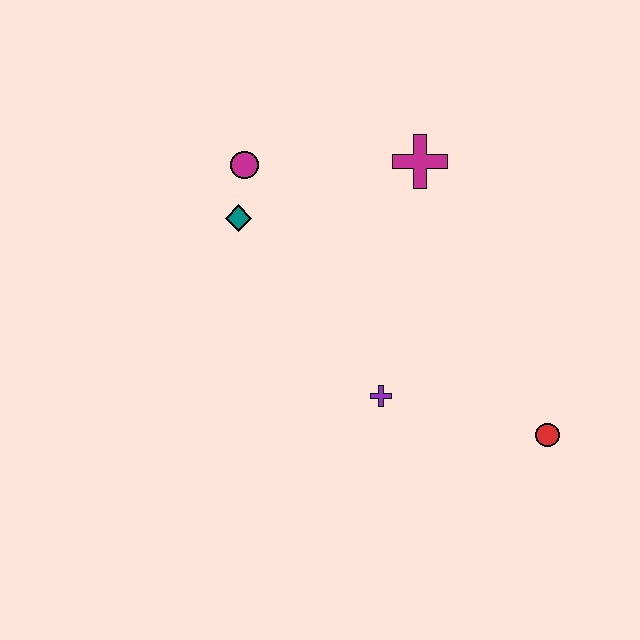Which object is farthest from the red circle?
The magenta circle is farthest from the red circle.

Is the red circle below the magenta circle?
Yes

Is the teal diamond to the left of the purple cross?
Yes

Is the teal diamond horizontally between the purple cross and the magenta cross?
No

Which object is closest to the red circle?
The purple cross is closest to the red circle.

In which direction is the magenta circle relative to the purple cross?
The magenta circle is above the purple cross.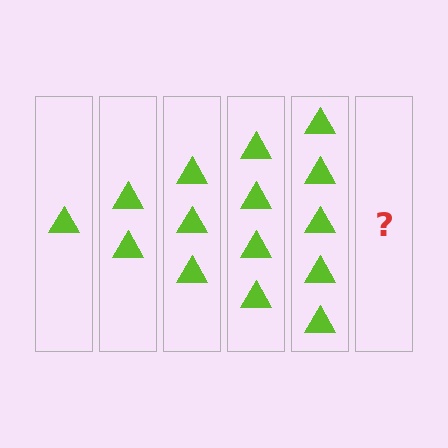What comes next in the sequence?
The next element should be 6 triangles.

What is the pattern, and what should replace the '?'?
The pattern is that each step adds one more triangle. The '?' should be 6 triangles.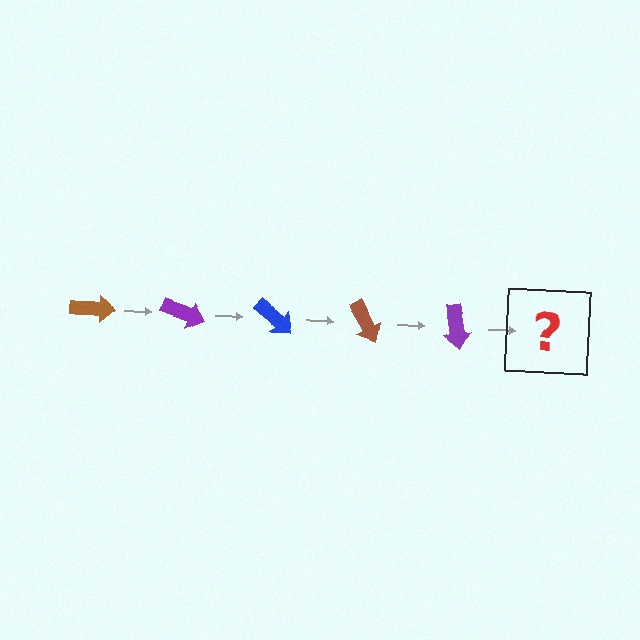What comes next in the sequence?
The next element should be a blue arrow, rotated 100 degrees from the start.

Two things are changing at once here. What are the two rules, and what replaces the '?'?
The two rules are that it rotates 20 degrees each step and the color cycles through brown, purple, and blue. The '?' should be a blue arrow, rotated 100 degrees from the start.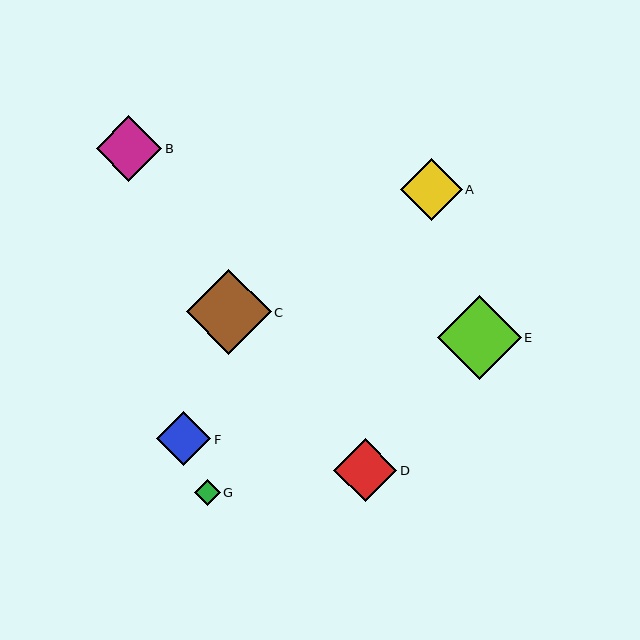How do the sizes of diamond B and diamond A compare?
Diamond B and diamond A are approximately the same size.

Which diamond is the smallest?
Diamond G is the smallest with a size of approximately 25 pixels.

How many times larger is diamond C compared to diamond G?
Diamond C is approximately 3.4 times the size of diamond G.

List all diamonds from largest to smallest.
From largest to smallest: C, E, B, D, A, F, G.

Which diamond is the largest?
Diamond C is the largest with a size of approximately 85 pixels.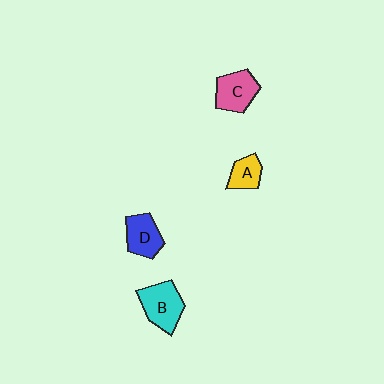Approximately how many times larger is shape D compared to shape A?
Approximately 1.4 times.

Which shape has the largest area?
Shape B (cyan).